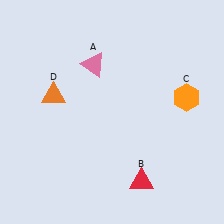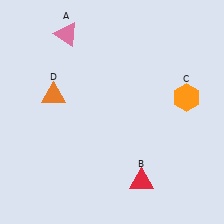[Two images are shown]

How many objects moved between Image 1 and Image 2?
1 object moved between the two images.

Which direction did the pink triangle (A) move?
The pink triangle (A) moved up.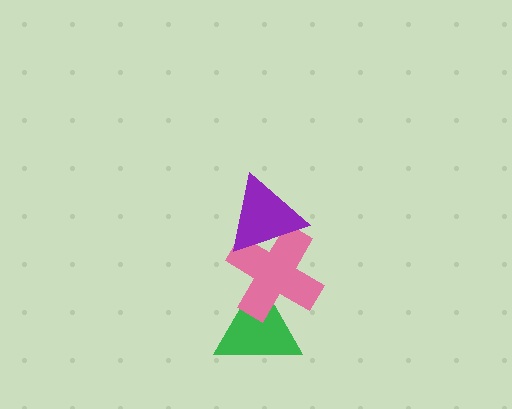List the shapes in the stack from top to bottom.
From top to bottom: the purple triangle, the pink cross, the green triangle.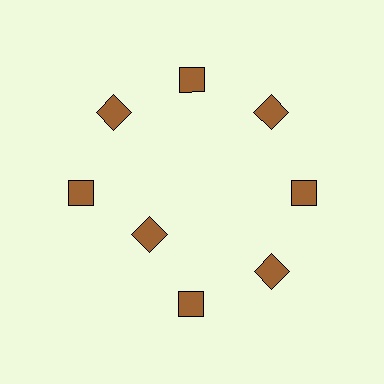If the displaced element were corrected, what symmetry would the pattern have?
It would have 8-fold rotational symmetry — the pattern would map onto itself every 45 degrees.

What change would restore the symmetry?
The symmetry would be restored by moving it outward, back onto the ring so that all 8 diamonds sit at equal angles and equal distance from the center.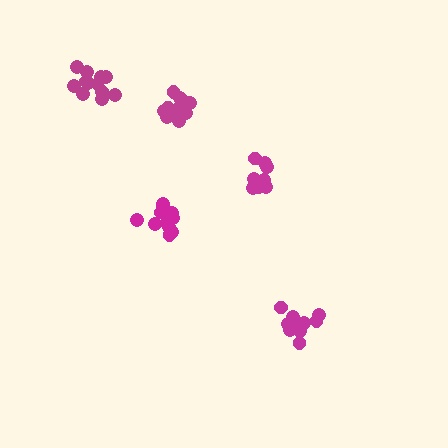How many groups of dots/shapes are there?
There are 5 groups.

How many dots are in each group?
Group 1: 10 dots, Group 2: 13 dots, Group 3: 11 dots, Group 4: 14 dots, Group 5: 10 dots (58 total).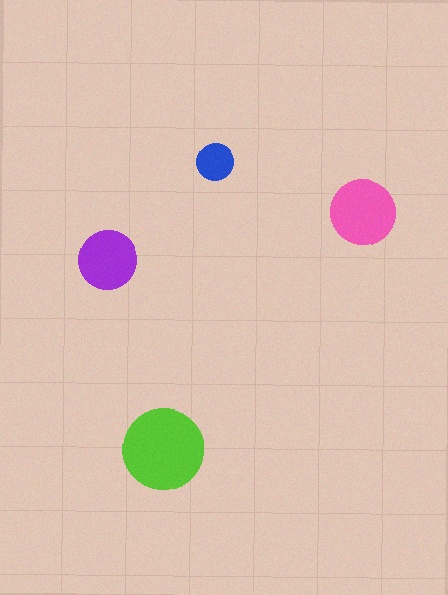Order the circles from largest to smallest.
the lime one, the pink one, the purple one, the blue one.